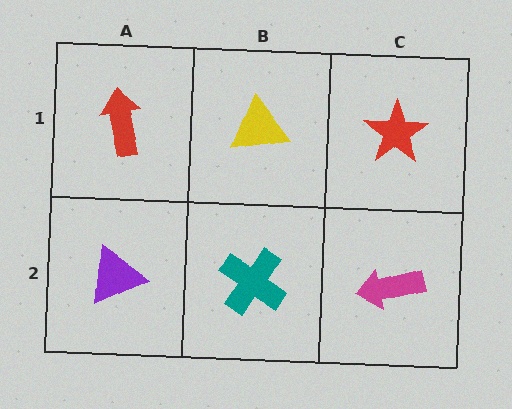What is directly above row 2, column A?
A red arrow.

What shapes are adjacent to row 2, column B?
A yellow triangle (row 1, column B), a purple triangle (row 2, column A), a magenta arrow (row 2, column C).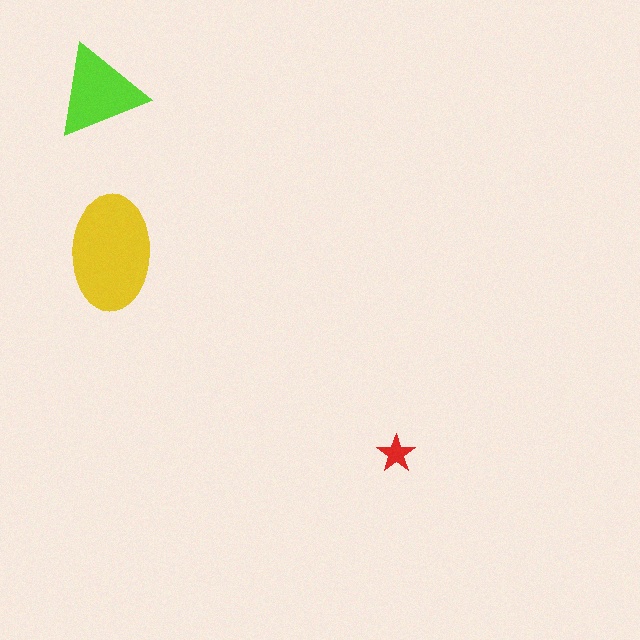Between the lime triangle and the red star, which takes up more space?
The lime triangle.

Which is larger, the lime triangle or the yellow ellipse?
The yellow ellipse.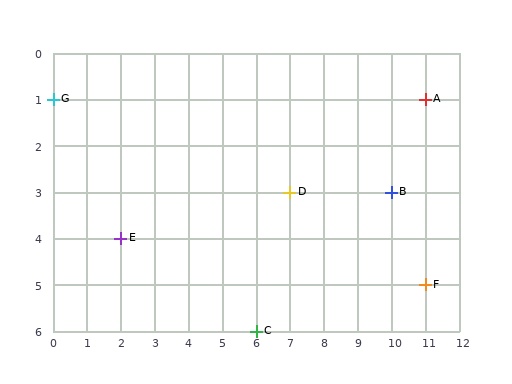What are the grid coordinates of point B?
Point B is at grid coordinates (10, 3).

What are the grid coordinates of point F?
Point F is at grid coordinates (11, 5).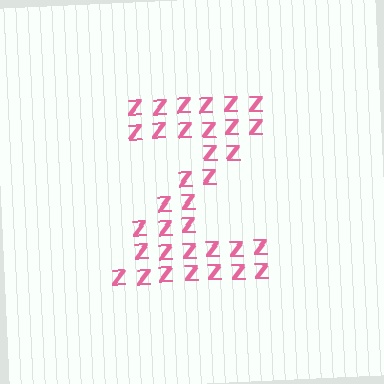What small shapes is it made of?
It is made of small letter Z's.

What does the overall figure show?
The overall figure shows the letter Z.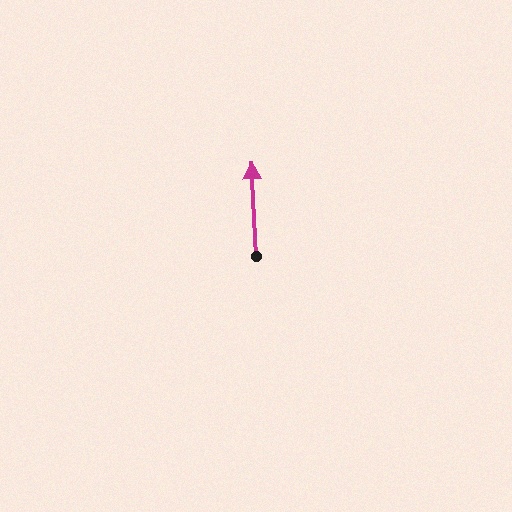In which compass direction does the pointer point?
North.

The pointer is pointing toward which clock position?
Roughly 12 o'clock.